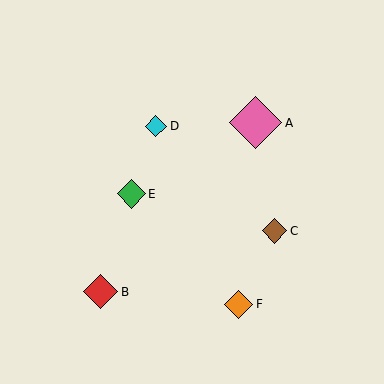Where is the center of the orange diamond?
The center of the orange diamond is at (239, 304).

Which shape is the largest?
The pink diamond (labeled A) is the largest.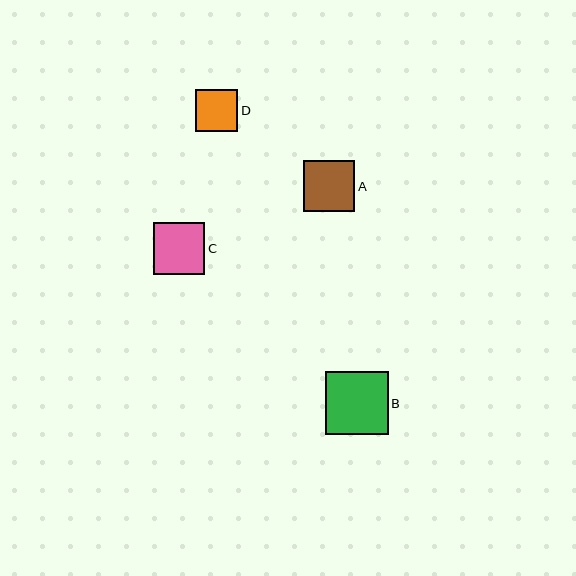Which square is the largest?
Square B is the largest with a size of approximately 63 pixels.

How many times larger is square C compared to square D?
Square C is approximately 1.2 times the size of square D.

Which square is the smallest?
Square D is the smallest with a size of approximately 42 pixels.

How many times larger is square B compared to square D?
Square B is approximately 1.5 times the size of square D.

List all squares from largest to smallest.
From largest to smallest: B, C, A, D.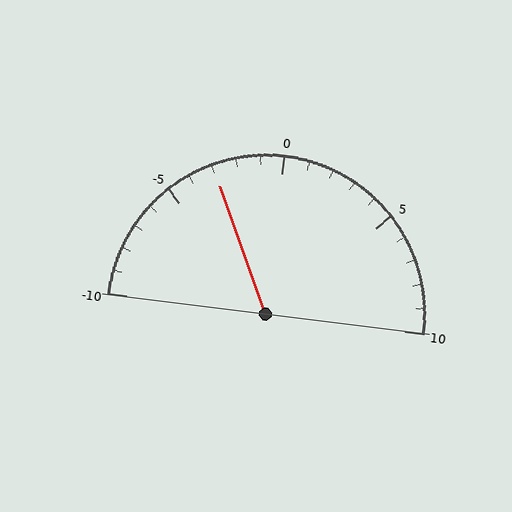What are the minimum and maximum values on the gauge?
The gauge ranges from -10 to 10.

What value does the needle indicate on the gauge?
The needle indicates approximately -3.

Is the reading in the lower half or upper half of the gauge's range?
The reading is in the lower half of the range (-10 to 10).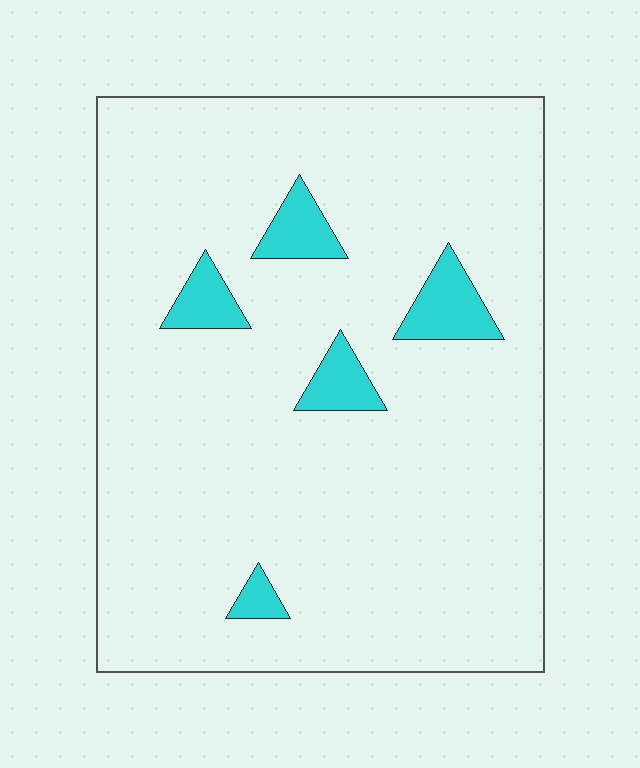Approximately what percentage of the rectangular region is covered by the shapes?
Approximately 10%.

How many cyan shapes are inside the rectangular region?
5.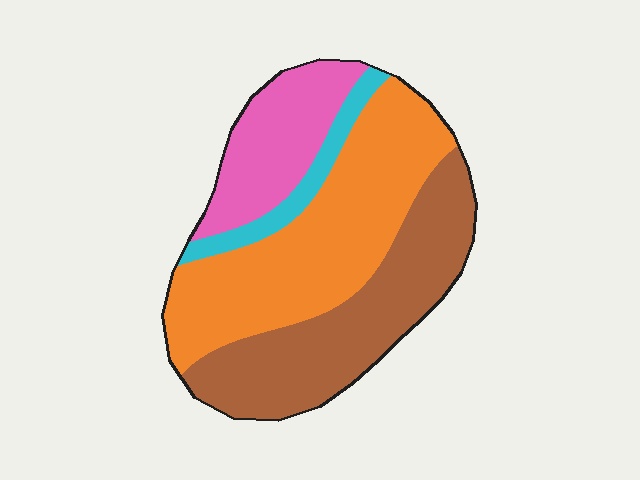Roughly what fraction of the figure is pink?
Pink covers 18% of the figure.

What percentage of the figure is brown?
Brown covers around 35% of the figure.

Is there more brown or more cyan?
Brown.